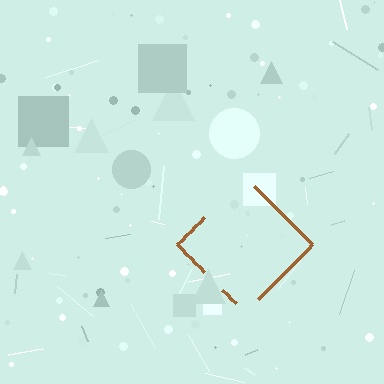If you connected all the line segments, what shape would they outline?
They would outline a diamond.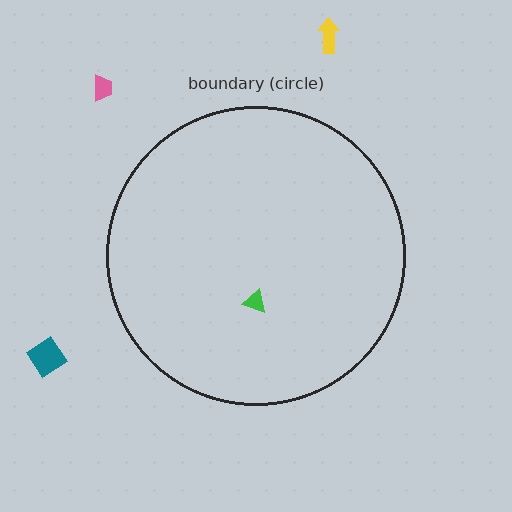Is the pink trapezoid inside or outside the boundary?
Outside.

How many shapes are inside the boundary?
1 inside, 3 outside.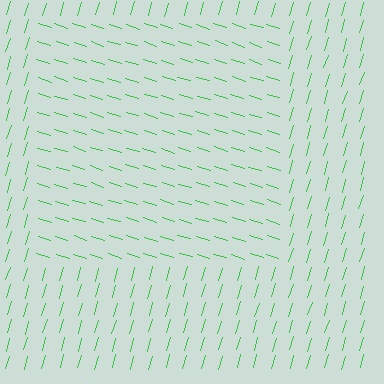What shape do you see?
I see a rectangle.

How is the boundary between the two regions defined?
The boundary is defined purely by a change in line orientation (approximately 89 degrees difference). All lines are the same color and thickness.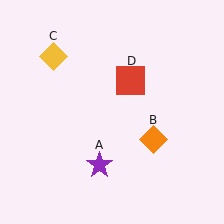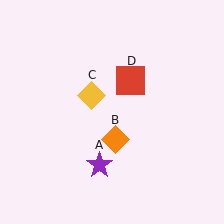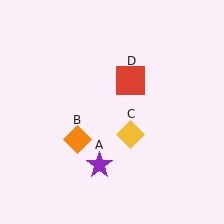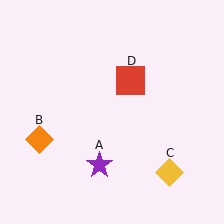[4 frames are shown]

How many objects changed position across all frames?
2 objects changed position: orange diamond (object B), yellow diamond (object C).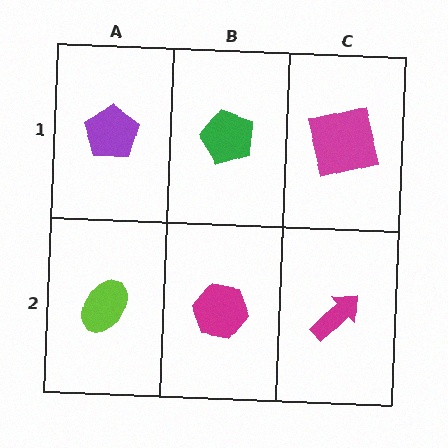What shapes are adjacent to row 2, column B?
A green pentagon (row 1, column B), a lime ellipse (row 2, column A), a magenta arrow (row 2, column C).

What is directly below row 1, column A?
A lime ellipse.